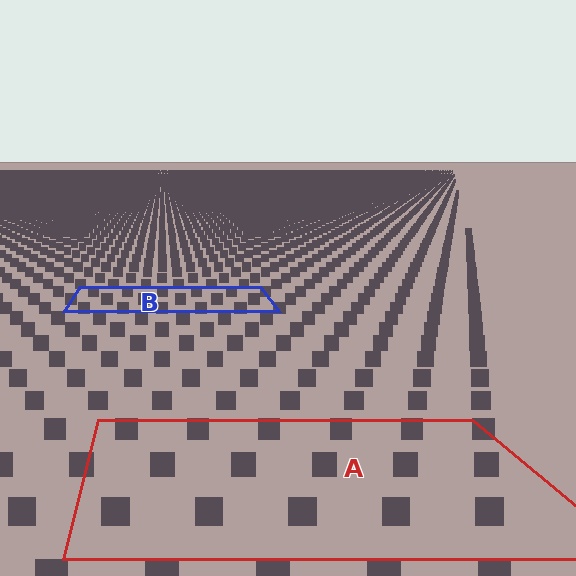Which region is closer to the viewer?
Region A is closer. The texture elements there are larger and more spread out.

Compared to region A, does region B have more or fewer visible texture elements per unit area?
Region B has more texture elements per unit area — they are packed more densely because it is farther away.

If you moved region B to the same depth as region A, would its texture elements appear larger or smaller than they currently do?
They would appear larger. At a closer depth, the same texture elements are projected at a bigger on-screen size.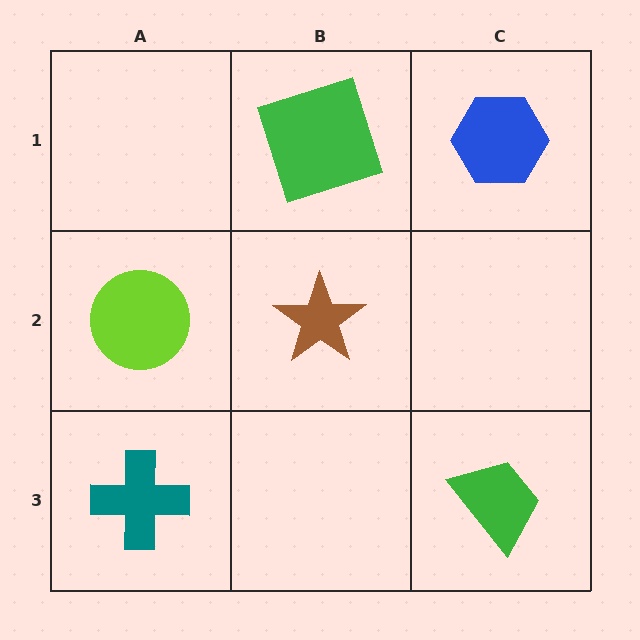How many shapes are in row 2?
2 shapes.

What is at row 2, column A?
A lime circle.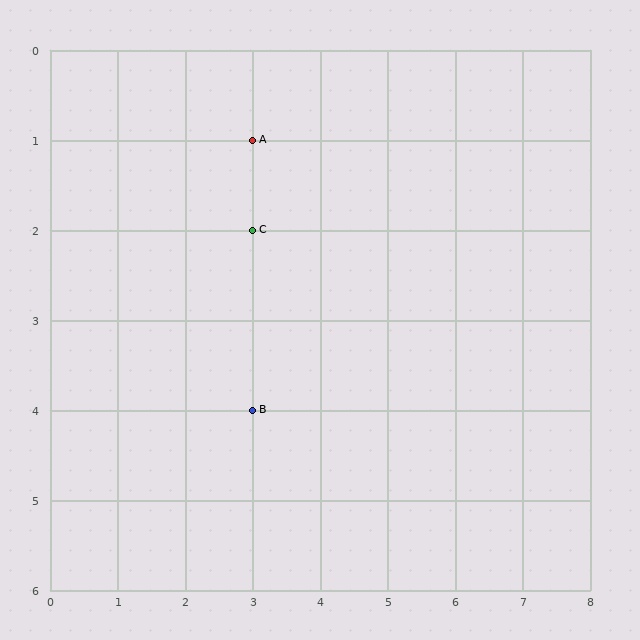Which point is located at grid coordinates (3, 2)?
Point C is at (3, 2).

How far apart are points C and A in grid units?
Points C and A are 1 row apart.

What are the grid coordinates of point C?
Point C is at grid coordinates (3, 2).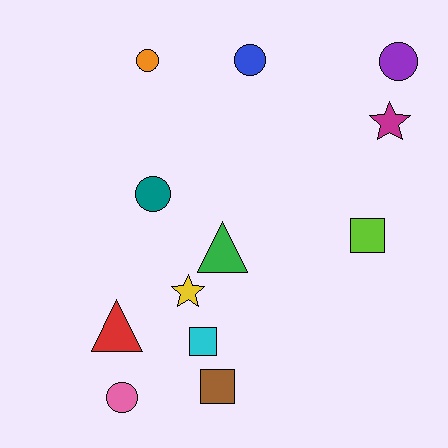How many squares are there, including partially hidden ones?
There are 3 squares.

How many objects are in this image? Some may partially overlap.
There are 12 objects.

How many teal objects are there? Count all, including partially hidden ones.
There is 1 teal object.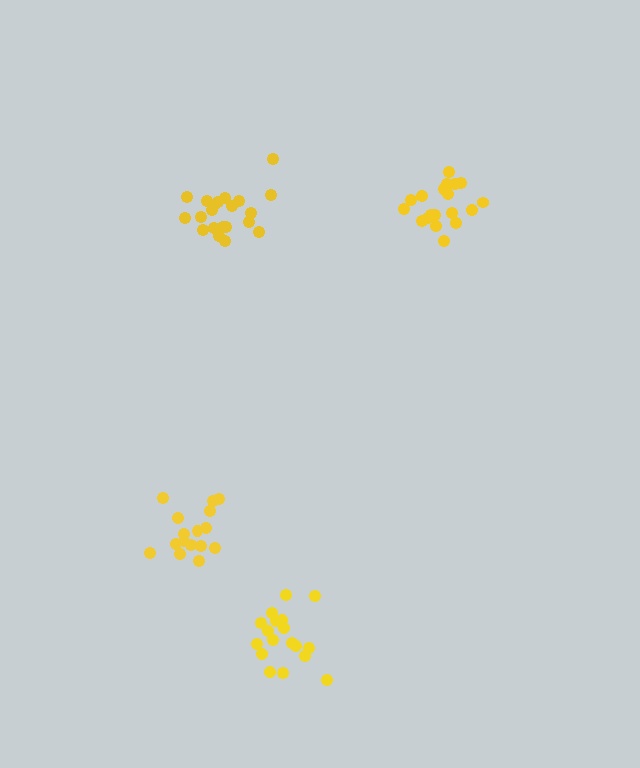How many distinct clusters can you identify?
There are 4 distinct clusters.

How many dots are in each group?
Group 1: 20 dots, Group 2: 19 dots, Group 3: 21 dots, Group 4: 16 dots (76 total).